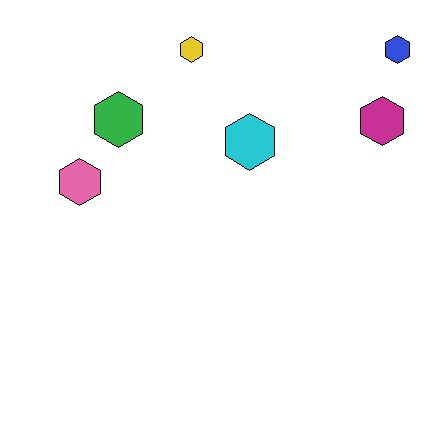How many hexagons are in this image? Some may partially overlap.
There are 6 hexagons.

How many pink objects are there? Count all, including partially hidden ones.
There is 1 pink object.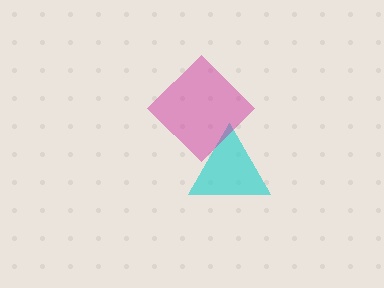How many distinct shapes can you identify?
There are 2 distinct shapes: a cyan triangle, a magenta diamond.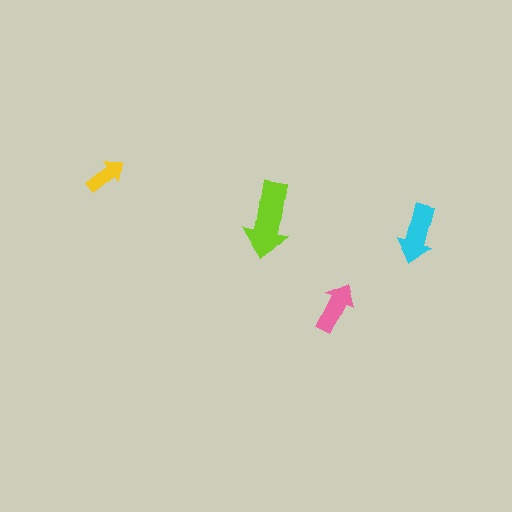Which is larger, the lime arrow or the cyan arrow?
The lime one.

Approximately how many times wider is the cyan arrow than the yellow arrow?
About 1.5 times wider.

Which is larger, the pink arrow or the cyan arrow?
The cyan one.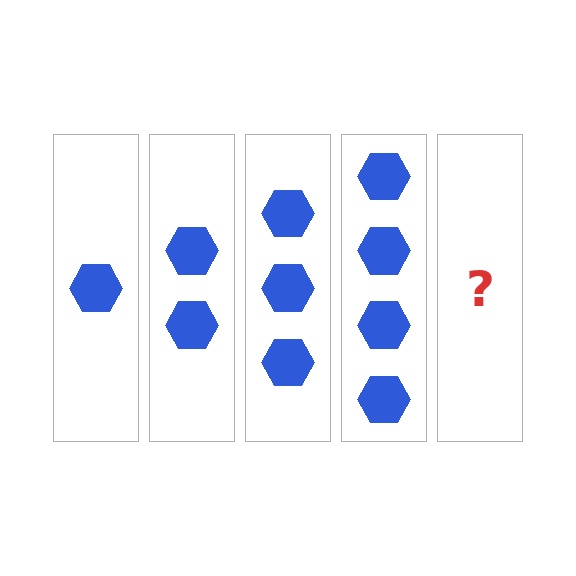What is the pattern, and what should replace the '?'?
The pattern is that each step adds one more hexagon. The '?' should be 5 hexagons.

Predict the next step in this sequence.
The next step is 5 hexagons.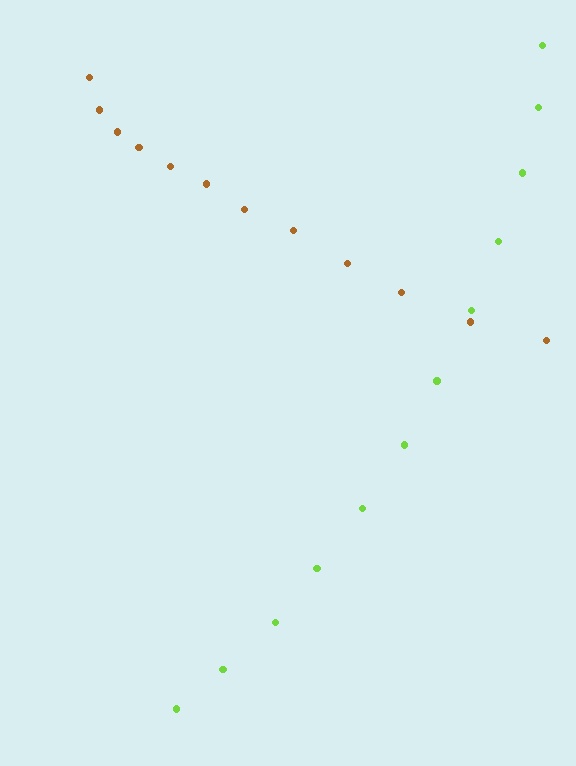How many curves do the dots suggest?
There are 2 distinct paths.